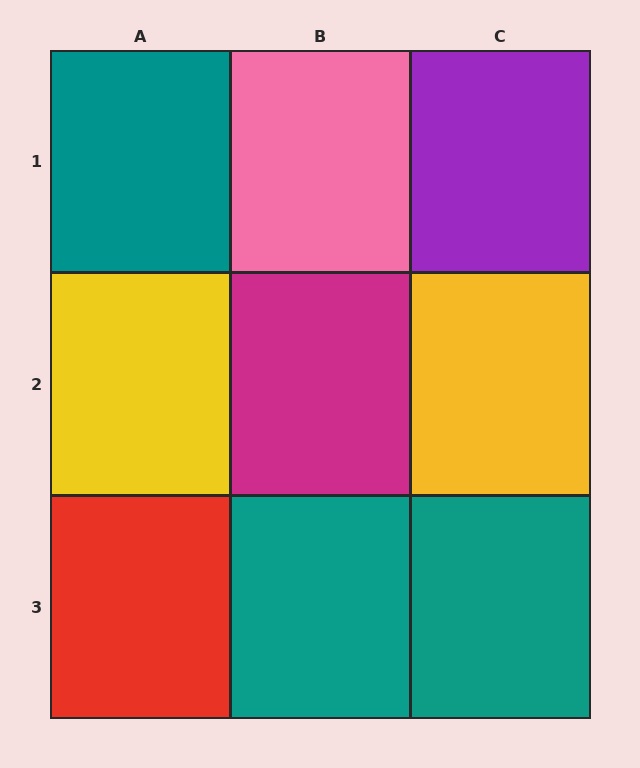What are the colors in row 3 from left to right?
Red, teal, teal.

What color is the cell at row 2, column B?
Magenta.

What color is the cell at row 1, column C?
Purple.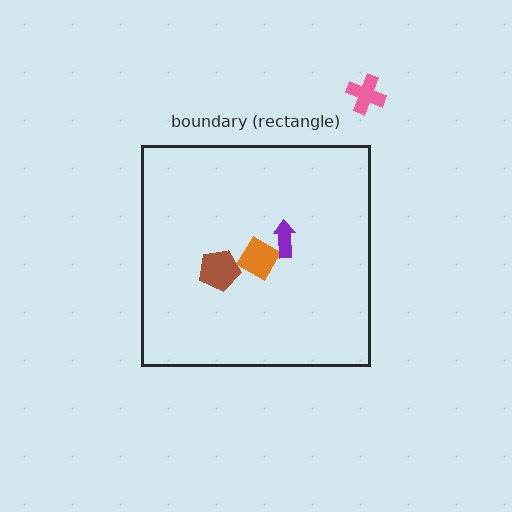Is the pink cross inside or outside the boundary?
Outside.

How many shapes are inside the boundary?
3 inside, 1 outside.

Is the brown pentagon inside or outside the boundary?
Inside.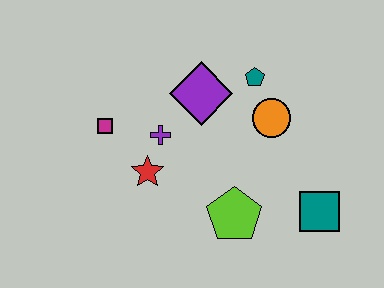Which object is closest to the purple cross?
The red star is closest to the purple cross.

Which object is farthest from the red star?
The teal square is farthest from the red star.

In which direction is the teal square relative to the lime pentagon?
The teal square is to the right of the lime pentagon.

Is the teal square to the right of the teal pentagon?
Yes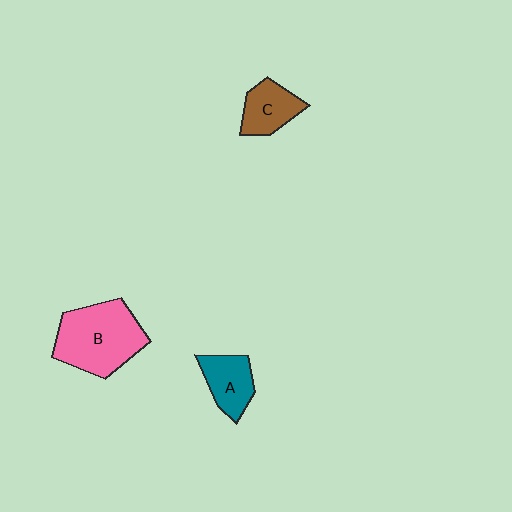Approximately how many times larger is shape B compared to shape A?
Approximately 2.0 times.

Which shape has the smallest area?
Shape C (brown).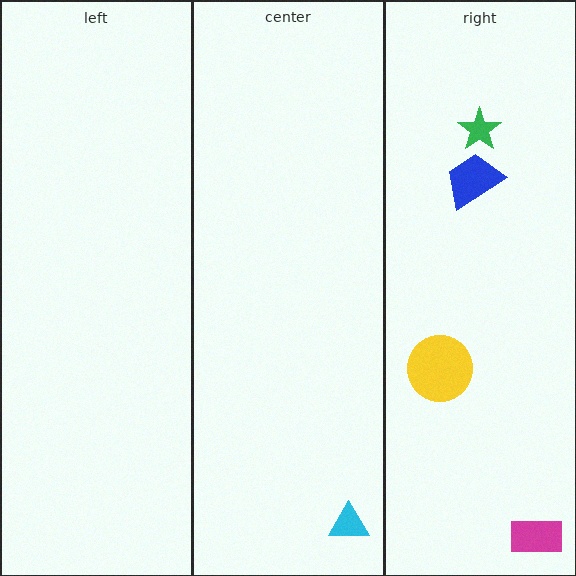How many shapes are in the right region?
4.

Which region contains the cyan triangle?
The center region.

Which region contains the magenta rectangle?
The right region.